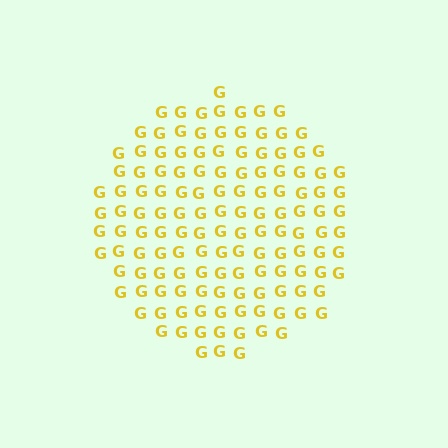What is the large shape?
The large shape is a circle.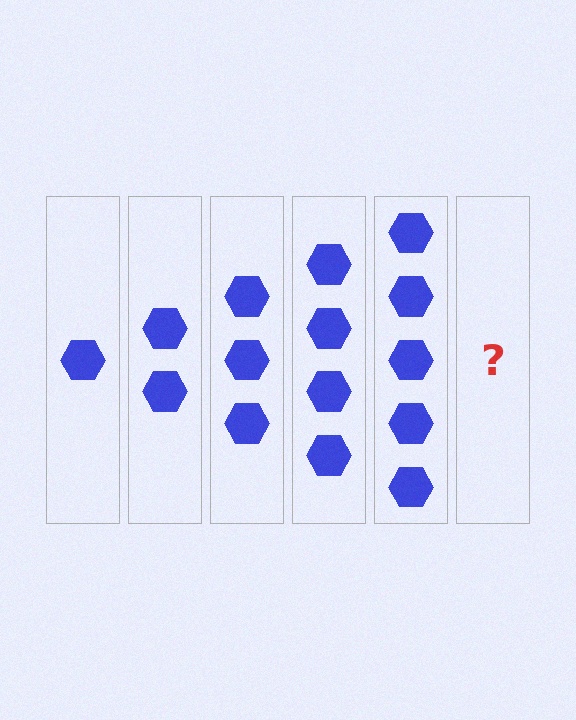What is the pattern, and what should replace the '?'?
The pattern is that each step adds one more hexagon. The '?' should be 6 hexagons.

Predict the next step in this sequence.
The next step is 6 hexagons.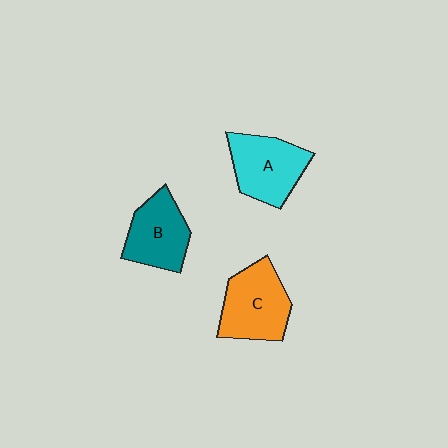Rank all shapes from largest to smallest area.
From largest to smallest: C (orange), A (cyan), B (teal).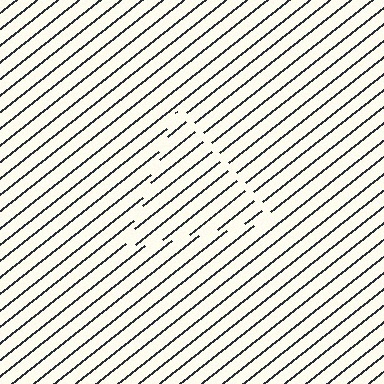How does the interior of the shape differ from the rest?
The interior of the shape contains the same grating, shifted by half a period — the contour is defined by the phase discontinuity where line-ends from the inner and outer gratings abut.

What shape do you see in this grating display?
An illusory triangle. The interior of the shape contains the same grating, shifted by half a period — the contour is defined by the phase discontinuity where line-ends from the inner and outer gratings abut.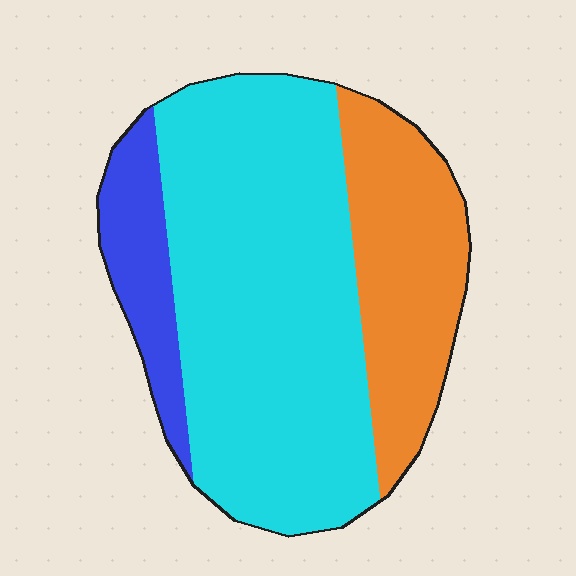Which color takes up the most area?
Cyan, at roughly 60%.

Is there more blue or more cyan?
Cyan.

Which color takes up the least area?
Blue, at roughly 10%.